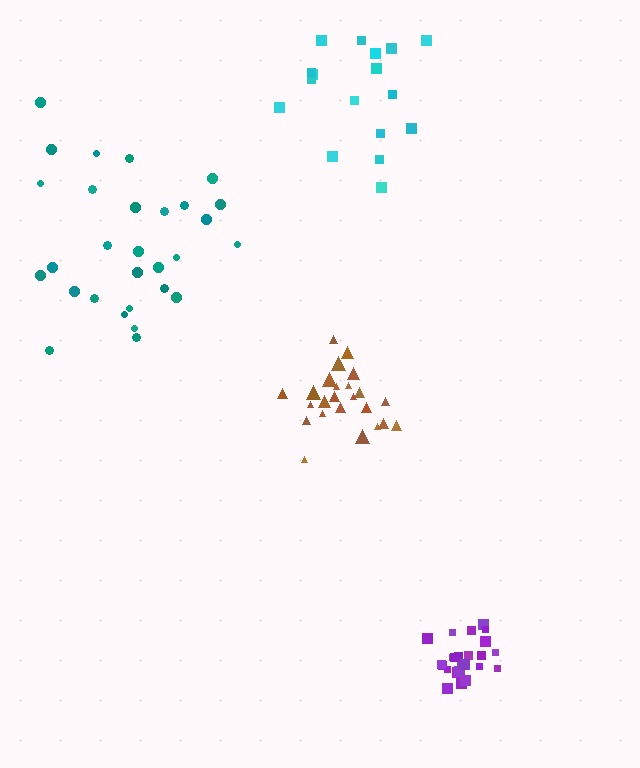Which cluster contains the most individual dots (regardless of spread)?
Teal (29).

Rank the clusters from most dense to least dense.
purple, brown, cyan, teal.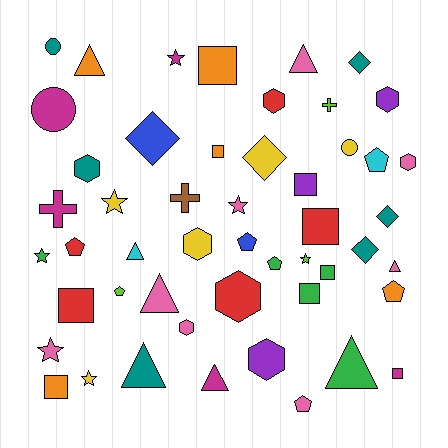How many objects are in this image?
There are 50 objects.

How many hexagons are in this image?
There are 8 hexagons.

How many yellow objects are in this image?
There are 5 yellow objects.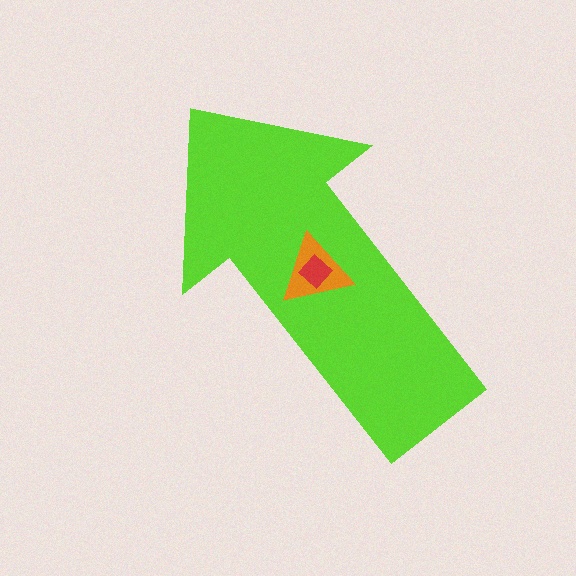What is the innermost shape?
The red diamond.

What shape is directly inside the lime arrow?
The orange triangle.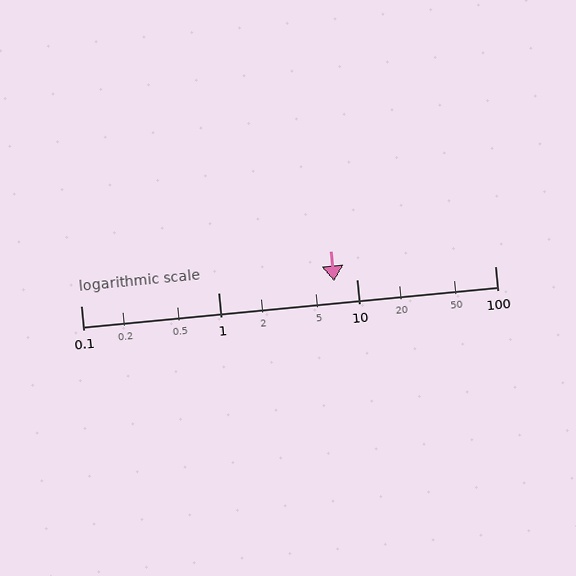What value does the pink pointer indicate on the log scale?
The pointer indicates approximately 6.8.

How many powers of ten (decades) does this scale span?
The scale spans 3 decades, from 0.1 to 100.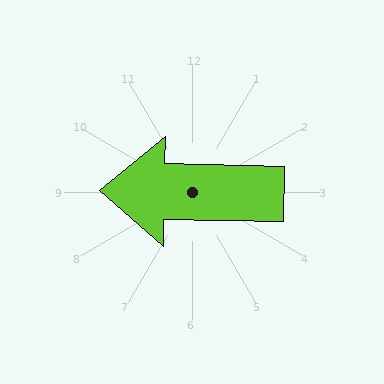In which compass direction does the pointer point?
West.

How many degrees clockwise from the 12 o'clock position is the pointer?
Approximately 271 degrees.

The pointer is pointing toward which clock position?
Roughly 9 o'clock.